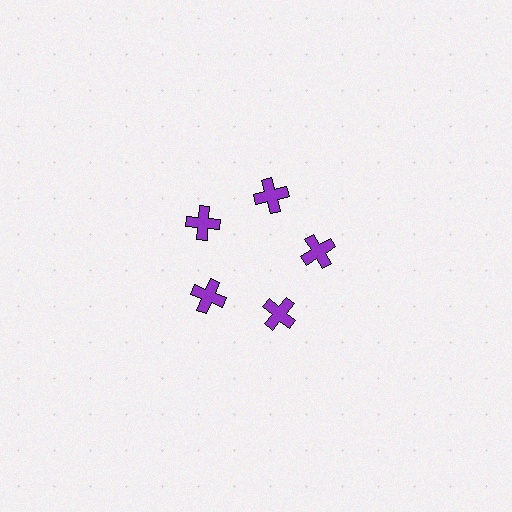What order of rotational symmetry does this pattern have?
This pattern has 5-fold rotational symmetry.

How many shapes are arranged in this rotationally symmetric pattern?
There are 5 shapes, arranged in 5 groups of 1.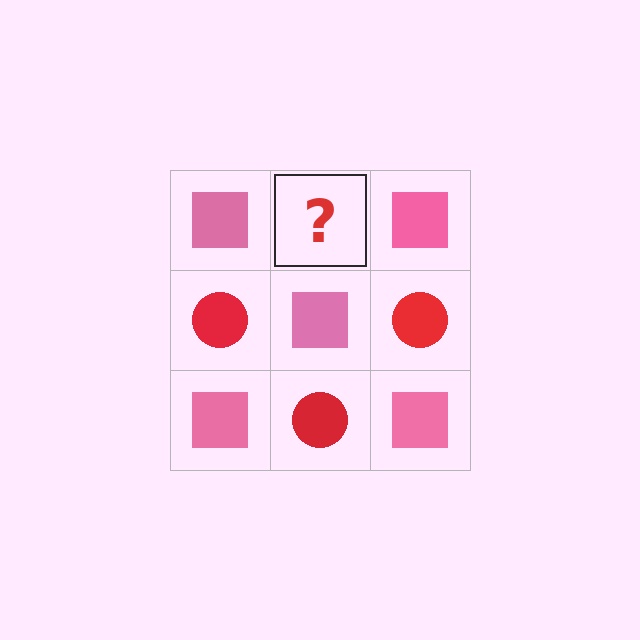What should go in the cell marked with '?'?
The missing cell should contain a red circle.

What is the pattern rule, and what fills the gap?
The rule is that it alternates pink square and red circle in a checkerboard pattern. The gap should be filled with a red circle.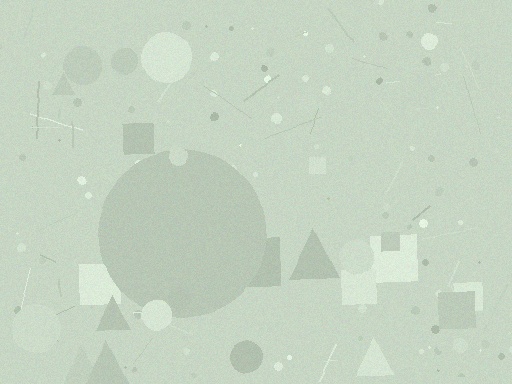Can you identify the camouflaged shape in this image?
The camouflaged shape is a circle.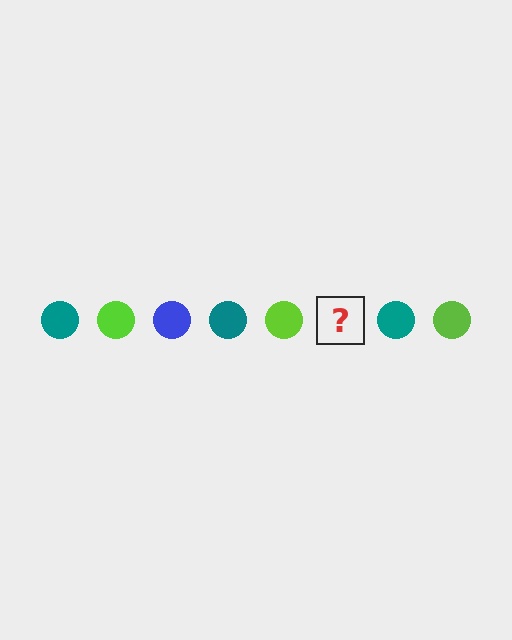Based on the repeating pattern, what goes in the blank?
The blank should be a blue circle.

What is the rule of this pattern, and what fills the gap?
The rule is that the pattern cycles through teal, lime, blue circles. The gap should be filled with a blue circle.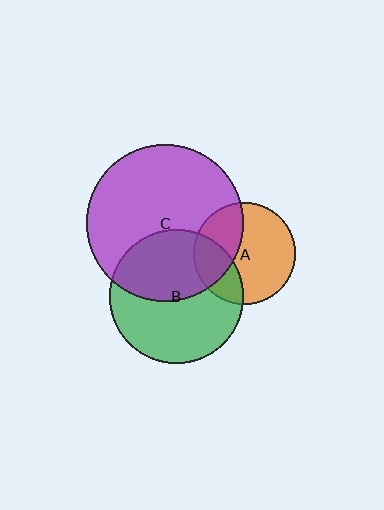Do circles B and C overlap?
Yes.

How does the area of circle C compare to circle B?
Approximately 1.4 times.